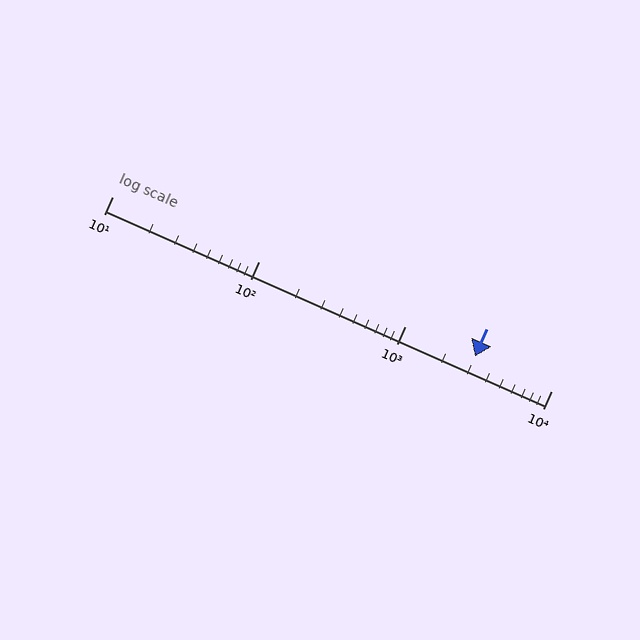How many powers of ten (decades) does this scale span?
The scale spans 3 decades, from 10 to 10000.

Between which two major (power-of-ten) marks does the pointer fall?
The pointer is between 1000 and 10000.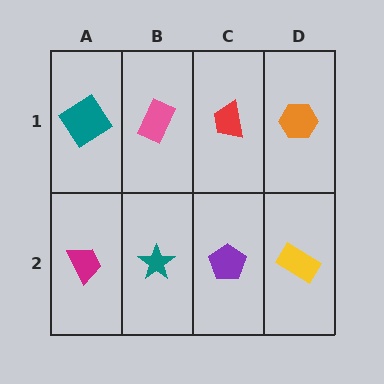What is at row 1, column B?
A pink rectangle.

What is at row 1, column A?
A teal diamond.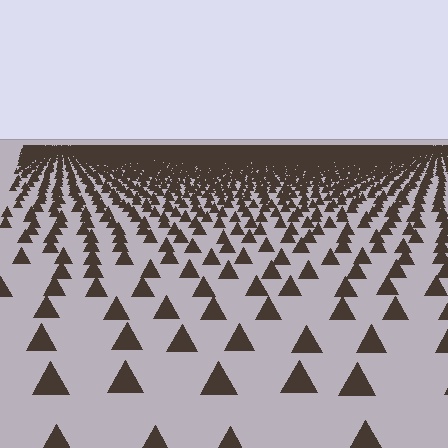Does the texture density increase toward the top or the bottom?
Density increases toward the top.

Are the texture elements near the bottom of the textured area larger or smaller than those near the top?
Larger. Near the bottom, elements are closer to the viewer and appear at a bigger on-screen size.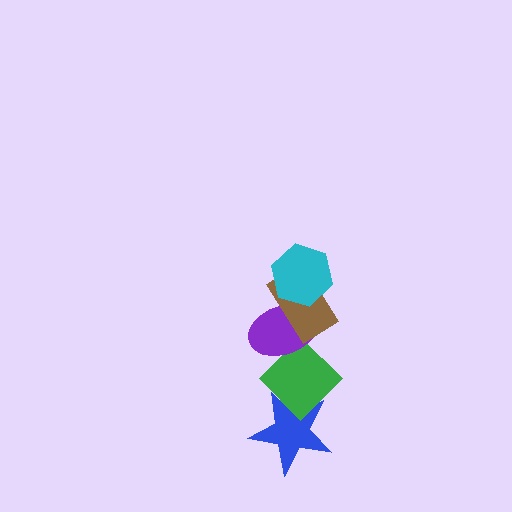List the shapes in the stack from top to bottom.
From top to bottom: the cyan hexagon, the brown rectangle, the purple ellipse, the green diamond, the blue star.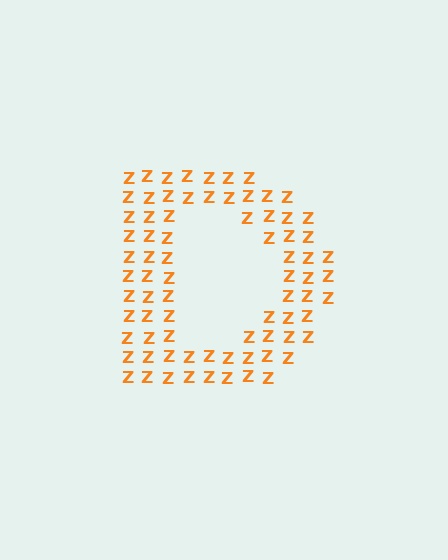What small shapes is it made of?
It is made of small letter Z's.